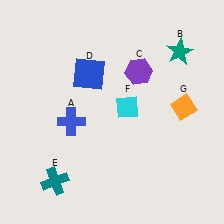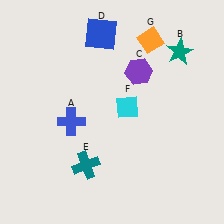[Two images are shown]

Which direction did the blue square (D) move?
The blue square (D) moved up.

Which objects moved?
The objects that moved are: the blue square (D), the teal cross (E), the orange diamond (G).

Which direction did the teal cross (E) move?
The teal cross (E) moved right.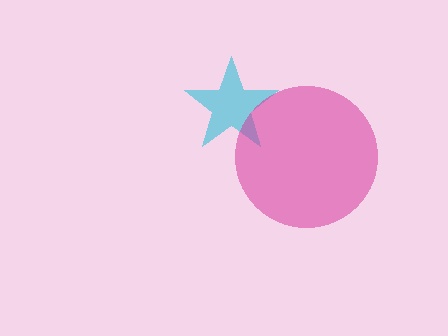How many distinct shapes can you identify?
There are 2 distinct shapes: a cyan star, a magenta circle.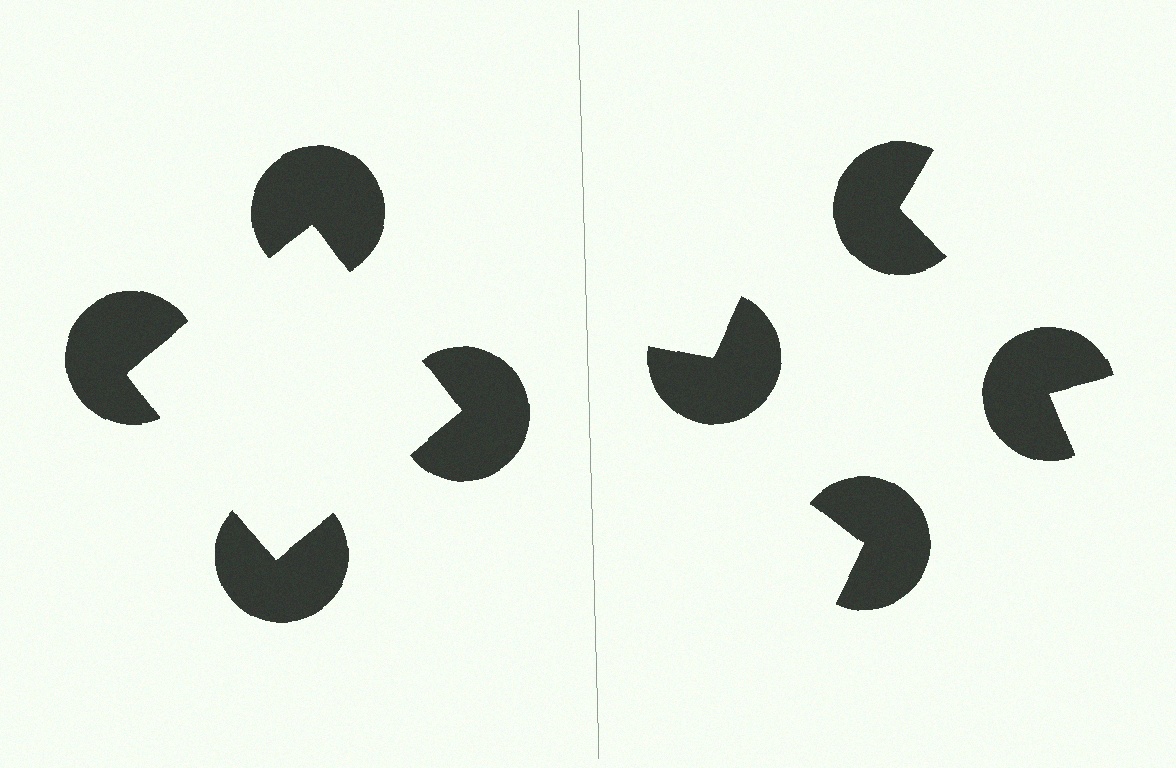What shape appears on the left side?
An illusory square.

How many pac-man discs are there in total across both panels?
8 — 4 on each side.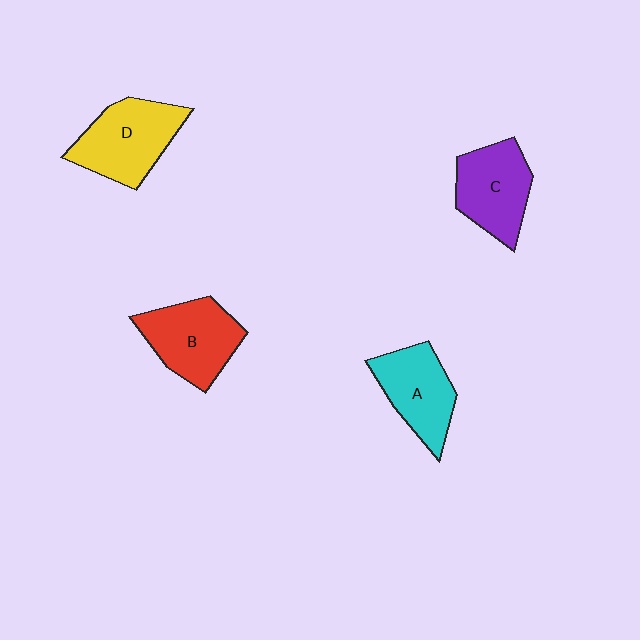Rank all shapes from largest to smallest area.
From largest to smallest: D (yellow), B (red), C (purple), A (cyan).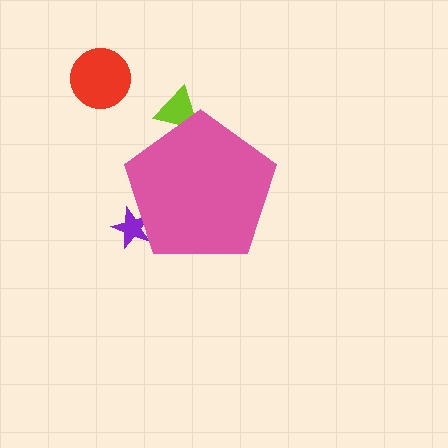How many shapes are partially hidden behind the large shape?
2 shapes are partially hidden.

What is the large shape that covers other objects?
A pink pentagon.